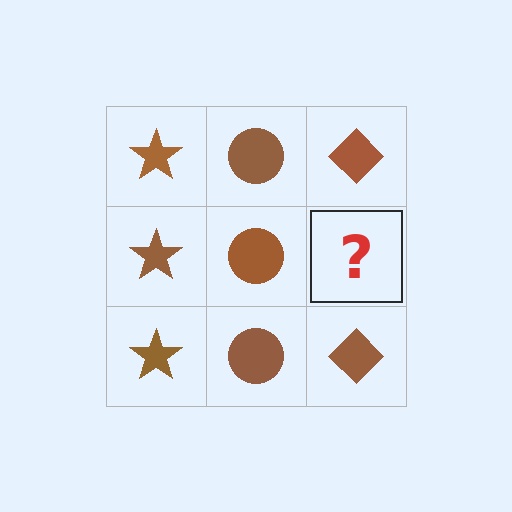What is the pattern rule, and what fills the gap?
The rule is that each column has a consistent shape. The gap should be filled with a brown diamond.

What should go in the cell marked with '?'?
The missing cell should contain a brown diamond.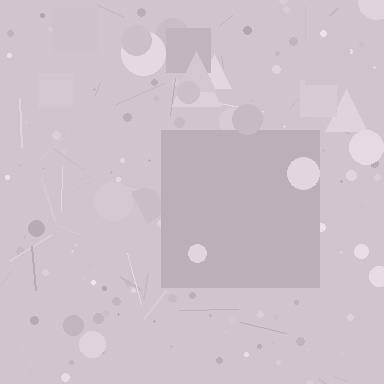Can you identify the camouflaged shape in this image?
The camouflaged shape is a square.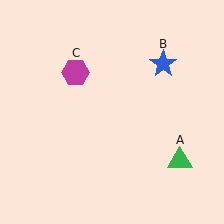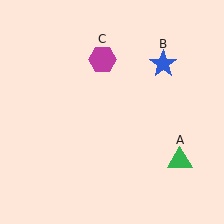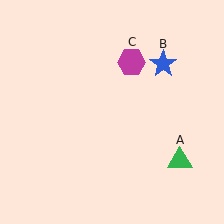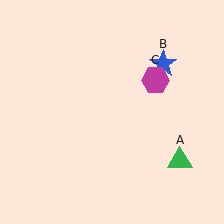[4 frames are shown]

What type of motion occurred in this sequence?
The magenta hexagon (object C) rotated clockwise around the center of the scene.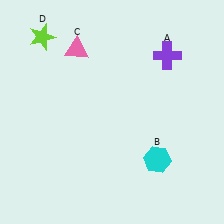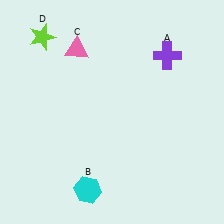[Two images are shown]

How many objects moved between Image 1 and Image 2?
1 object moved between the two images.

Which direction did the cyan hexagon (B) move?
The cyan hexagon (B) moved left.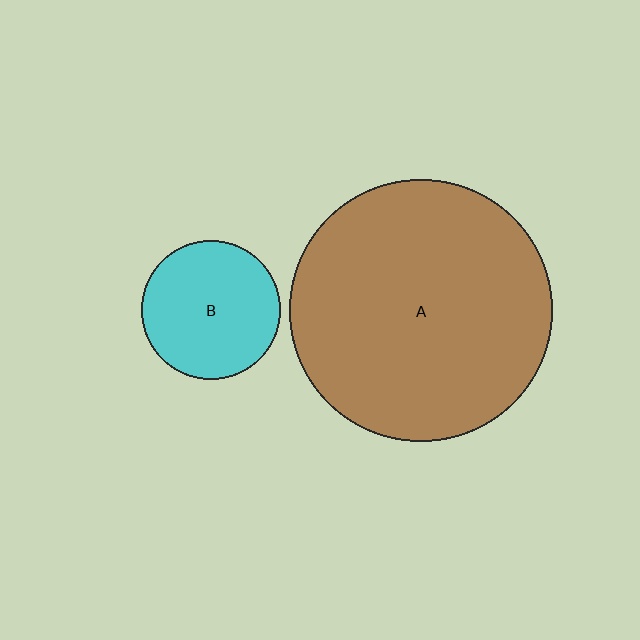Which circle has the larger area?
Circle A (brown).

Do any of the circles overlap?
No, none of the circles overlap.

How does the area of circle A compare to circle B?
Approximately 3.5 times.